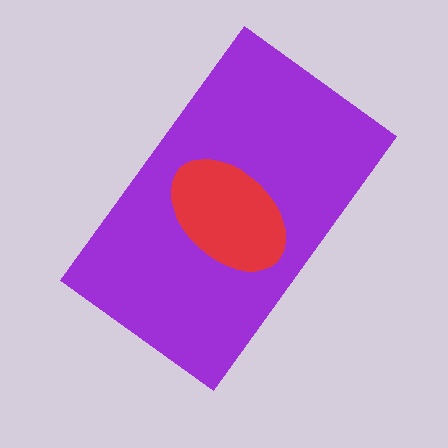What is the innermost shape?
The red ellipse.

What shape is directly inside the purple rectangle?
The red ellipse.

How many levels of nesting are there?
2.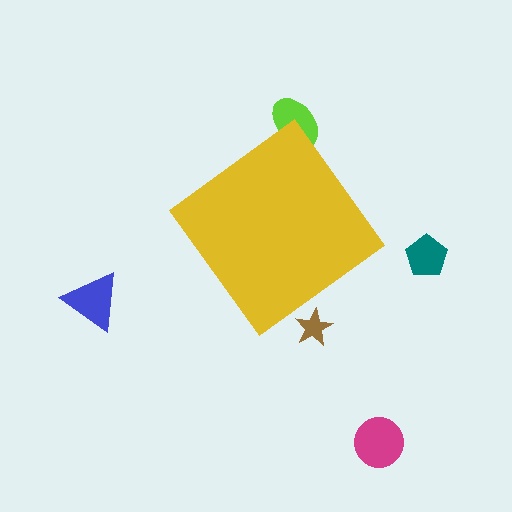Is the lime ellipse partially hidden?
Yes, the lime ellipse is partially hidden behind the yellow diamond.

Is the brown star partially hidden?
Yes, the brown star is partially hidden behind the yellow diamond.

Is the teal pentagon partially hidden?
No, the teal pentagon is fully visible.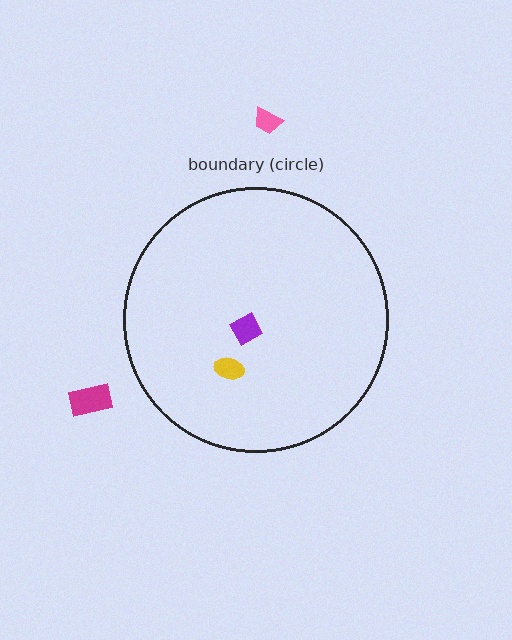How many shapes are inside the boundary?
2 inside, 2 outside.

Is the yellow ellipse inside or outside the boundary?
Inside.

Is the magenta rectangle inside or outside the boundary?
Outside.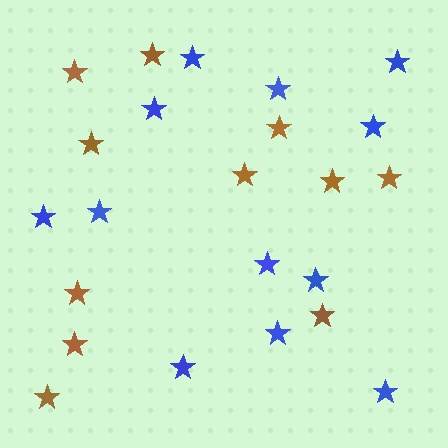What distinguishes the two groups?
There are 2 groups: one group of brown stars (11) and one group of blue stars (12).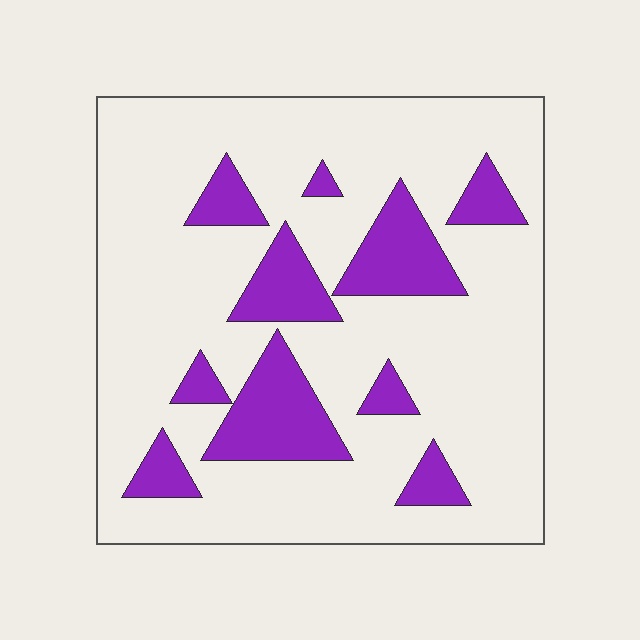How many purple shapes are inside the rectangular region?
10.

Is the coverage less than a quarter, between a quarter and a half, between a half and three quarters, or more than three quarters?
Less than a quarter.